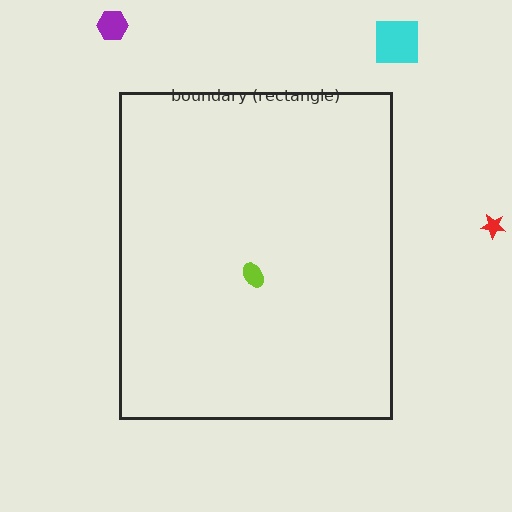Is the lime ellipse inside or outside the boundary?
Inside.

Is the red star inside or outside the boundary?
Outside.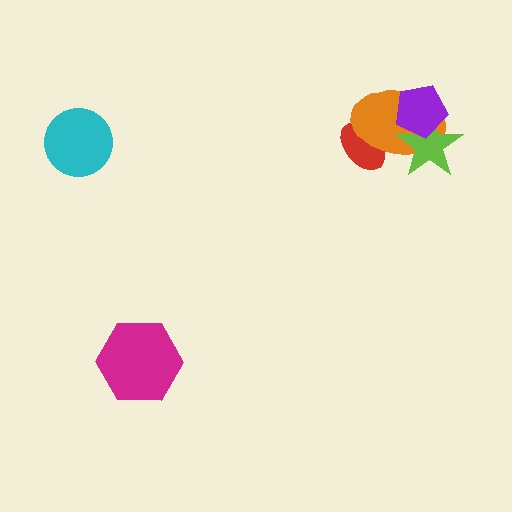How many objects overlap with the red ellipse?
1 object overlaps with the red ellipse.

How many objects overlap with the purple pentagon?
2 objects overlap with the purple pentagon.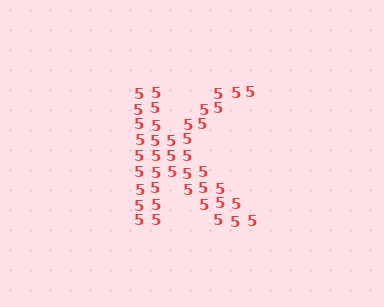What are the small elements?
The small elements are digit 5's.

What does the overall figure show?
The overall figure shows the letter K.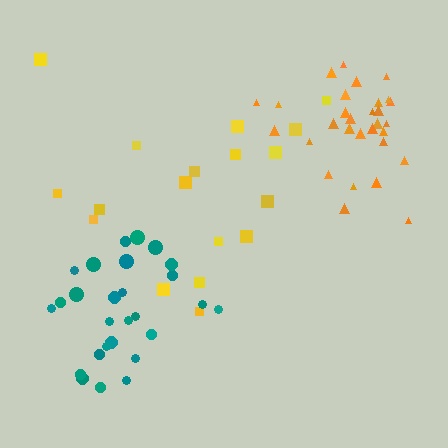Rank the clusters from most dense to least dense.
orange, teal, yellow.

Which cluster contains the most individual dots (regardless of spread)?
Orange (30).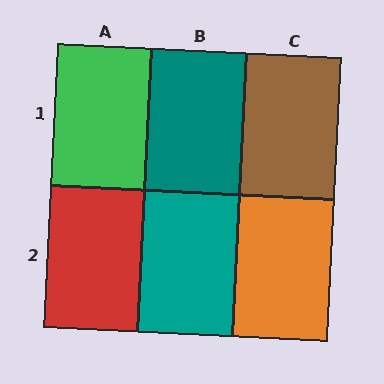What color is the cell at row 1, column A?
Green.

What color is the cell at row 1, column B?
Teal.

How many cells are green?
1 cell is green.